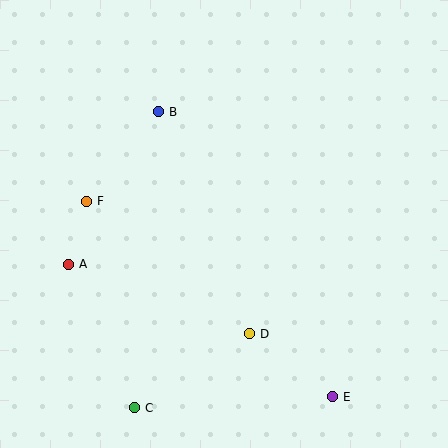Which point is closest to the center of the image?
Point D at (250, 334) is closest to the center.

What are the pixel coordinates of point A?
Point A is at (69, 264).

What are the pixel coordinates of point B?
Point B is at (159, 112).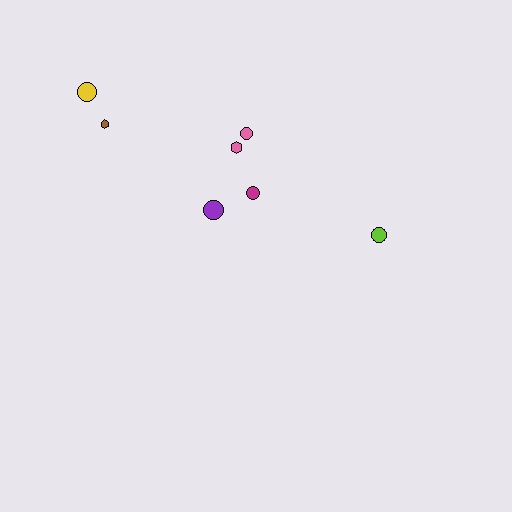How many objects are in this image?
There are 7 objects.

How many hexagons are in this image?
There are 2 hexagons.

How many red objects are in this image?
There are no red objects.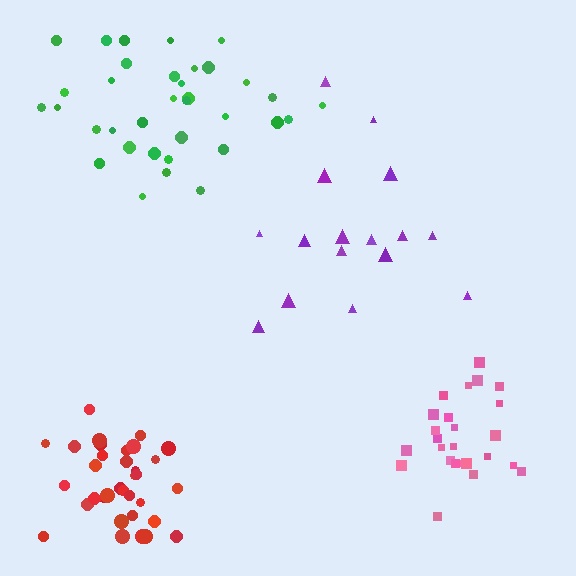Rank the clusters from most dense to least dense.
pink, red, green, purple.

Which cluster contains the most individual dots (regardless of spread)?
Green (35).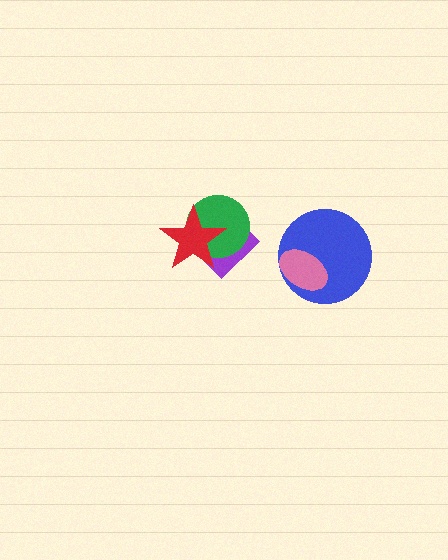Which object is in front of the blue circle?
The pink ellipse is in front of the blue circle.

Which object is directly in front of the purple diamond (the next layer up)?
The green circle is directly in front of the purple diamond.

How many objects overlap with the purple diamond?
2 objects overlap with the purple diamond.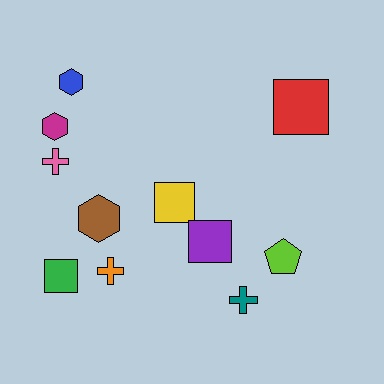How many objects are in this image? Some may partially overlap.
There are 11 objects.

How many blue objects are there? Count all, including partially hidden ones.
There is 1 blue object.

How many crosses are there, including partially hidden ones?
There are 3 crosses.